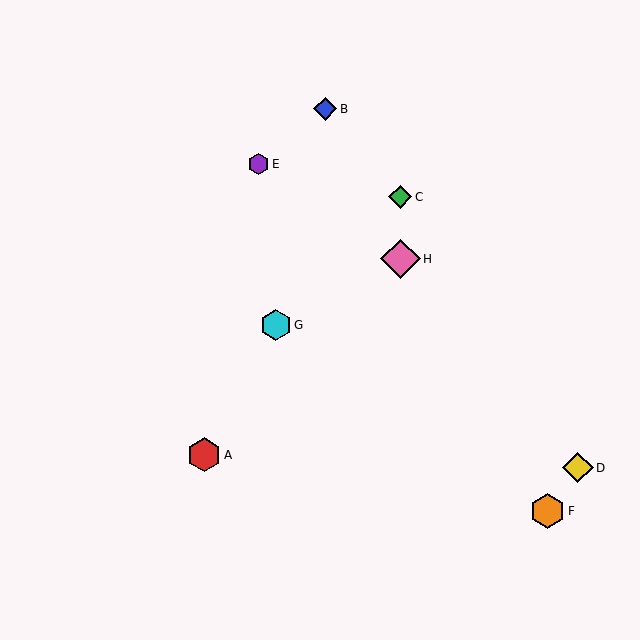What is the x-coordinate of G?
Object G is at x≈276.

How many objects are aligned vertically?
2 objects (C, H) are aligned vertically.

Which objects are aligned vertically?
Objects C, H are aligned vertically.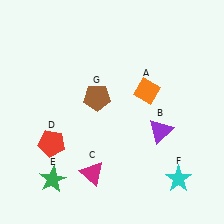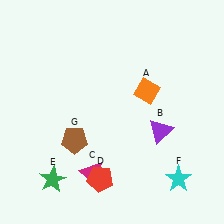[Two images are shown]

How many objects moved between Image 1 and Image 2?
2 objects moved between the two images.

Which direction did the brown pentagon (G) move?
The brown pentagon (G) moved down.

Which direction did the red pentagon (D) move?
The red pentagon (D) moved right.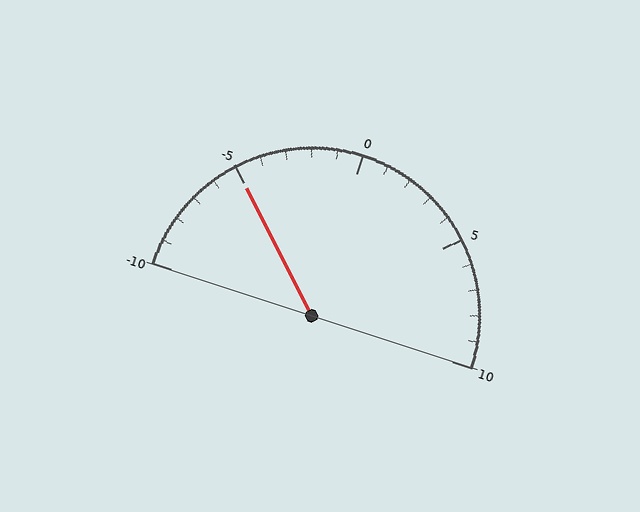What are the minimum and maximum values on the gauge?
The gauge ranges from -10 to 10.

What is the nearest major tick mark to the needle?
The nearest major tick mark is -5.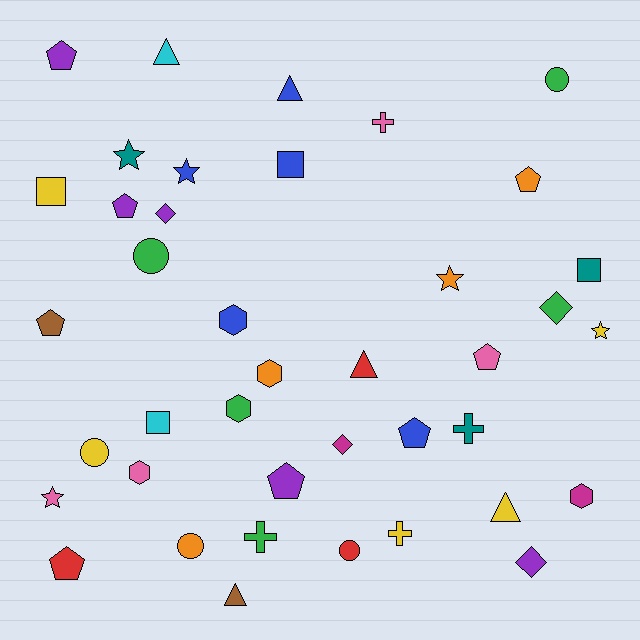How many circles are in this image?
There are 5 circles.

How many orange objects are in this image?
There are 4 orange objects.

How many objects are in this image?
There are 40 objects.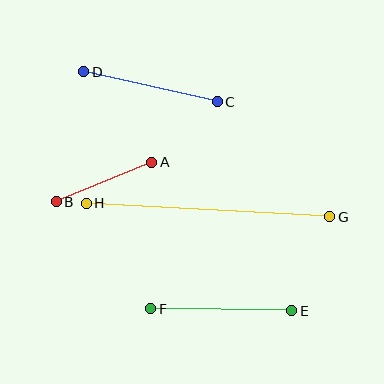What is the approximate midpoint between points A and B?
The midpoint is at approximately (104, 182) pixels.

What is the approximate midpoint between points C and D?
The midpoint is at approximately (150, 87) pixels.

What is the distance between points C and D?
The distance is approximately 137 pixels.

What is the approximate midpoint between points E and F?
The midpoint is at approximately (221, 310) pixels.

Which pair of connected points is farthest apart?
Points G and H are farthest apart.